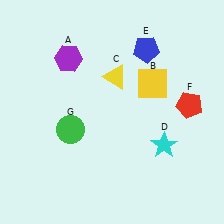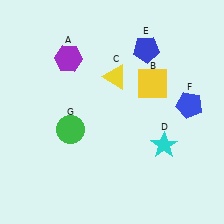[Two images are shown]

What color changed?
The pentagon (F) changed from red in Image 1 to blue in Image 2.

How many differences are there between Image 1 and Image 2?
There is 1 difference between the two images.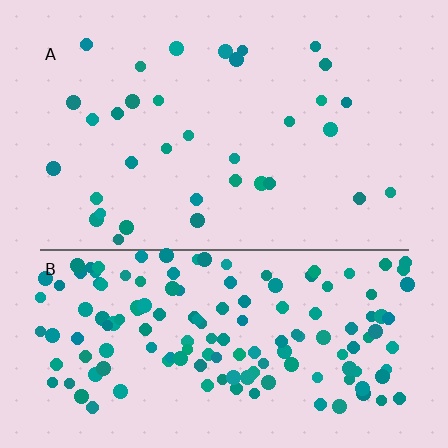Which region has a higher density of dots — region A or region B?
B (the bottom).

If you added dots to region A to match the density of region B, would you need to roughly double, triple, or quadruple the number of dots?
Approximately quadruple.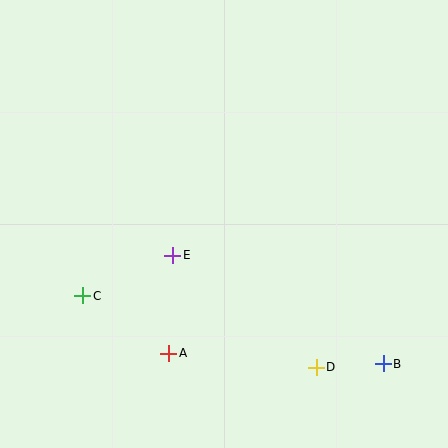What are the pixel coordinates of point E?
Point E is at (173, 255).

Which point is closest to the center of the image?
Point E at (173, 255) is closest to the center.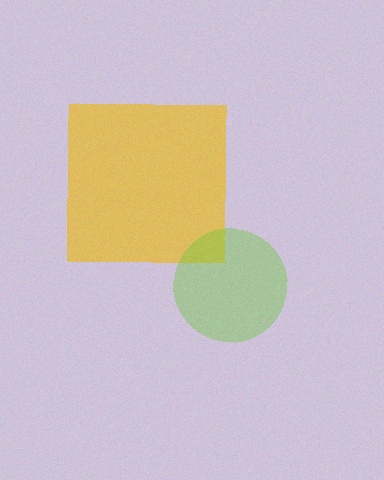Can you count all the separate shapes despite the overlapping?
Yes, there are 2 separate shapes.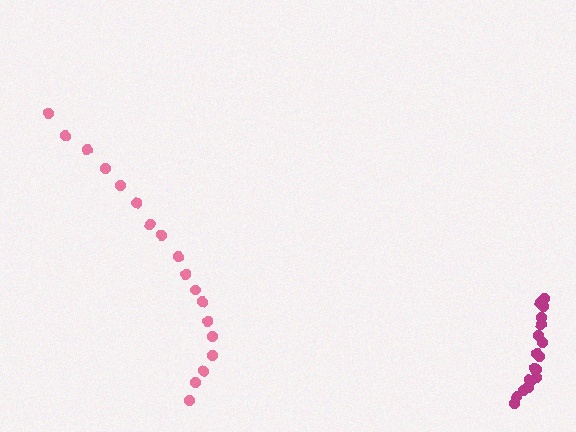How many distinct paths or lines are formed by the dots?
There are 2 distinct paths.